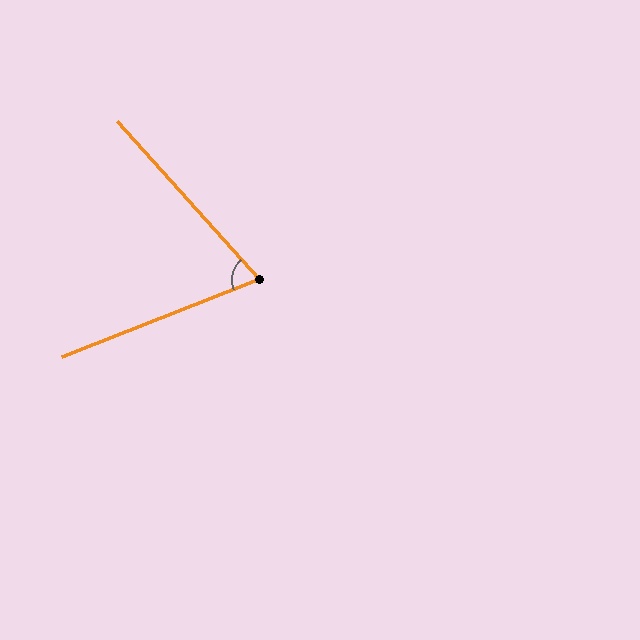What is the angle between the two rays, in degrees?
Approximately 70 degrees.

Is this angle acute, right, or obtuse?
It is acute.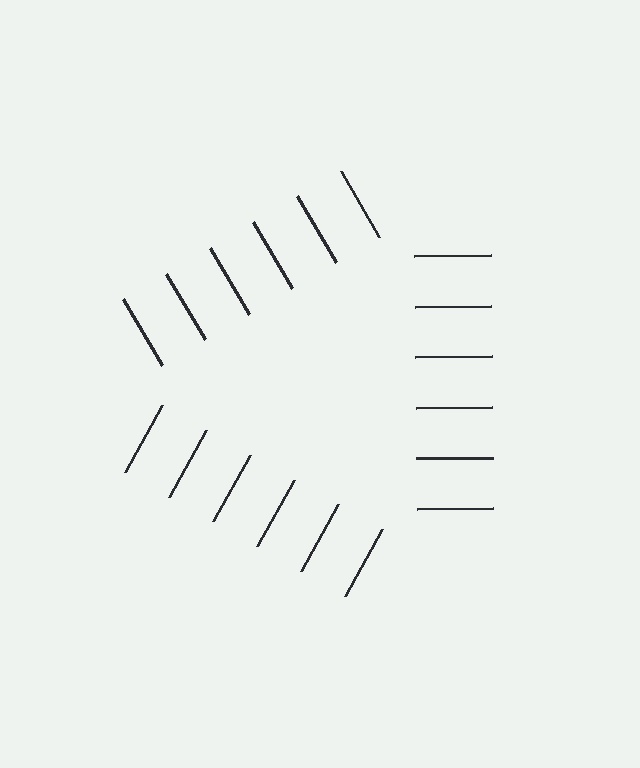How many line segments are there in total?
18 — 6 along each of the 3 edges.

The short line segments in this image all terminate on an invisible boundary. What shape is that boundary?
An illusory triangle — the line segments terminate on its edges but no continuous stroke is drawn.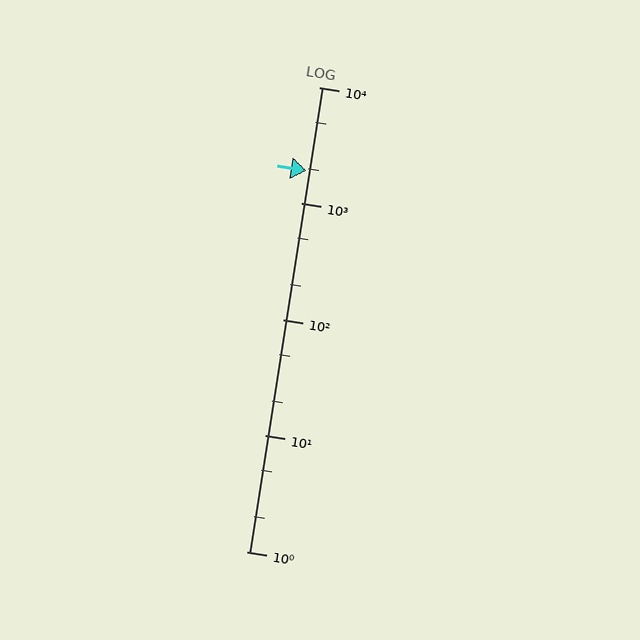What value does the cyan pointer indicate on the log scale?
The pointer indicates approximately 1900.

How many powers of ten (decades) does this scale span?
The scale spans 4 decades, from 1 to 10000.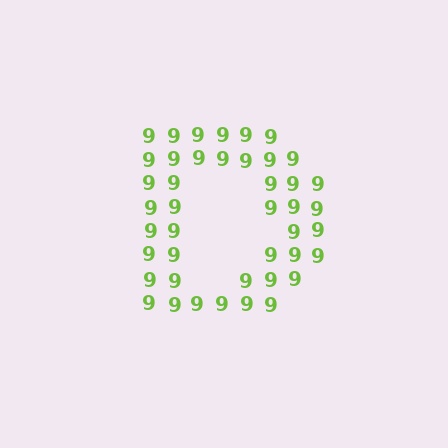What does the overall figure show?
The overall figure shows the letter D.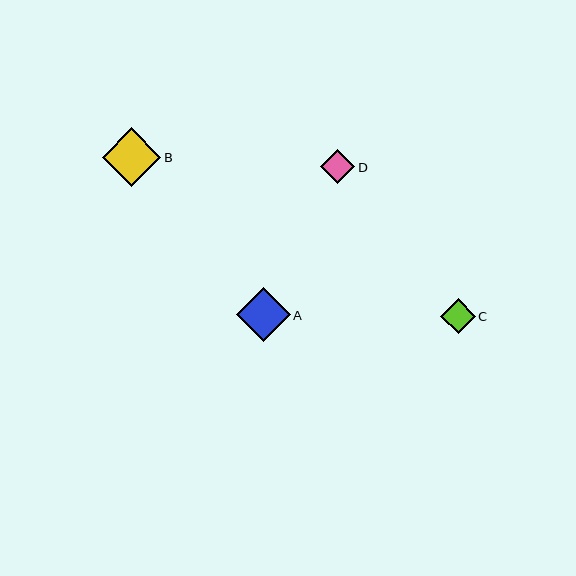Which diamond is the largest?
Diamond B is the largest with a size of approximately 58 pixels.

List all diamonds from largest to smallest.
From largest to smallest: B, A, C, D.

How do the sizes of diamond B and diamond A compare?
Diamond B and diamond A are approximately the same size.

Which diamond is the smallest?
Diamond D is the smallest with a size of approximately 34 pixels.